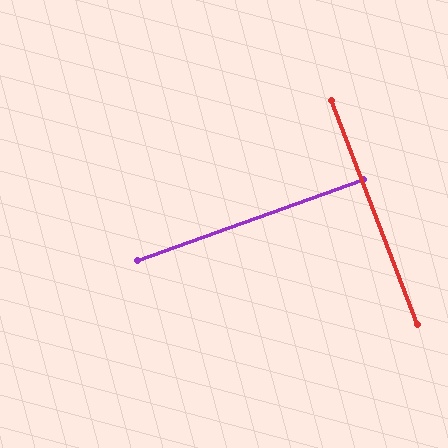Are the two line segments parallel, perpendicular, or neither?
Perpendicular — they meet at approximately 89°.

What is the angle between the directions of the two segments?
Approximately 89 degrees.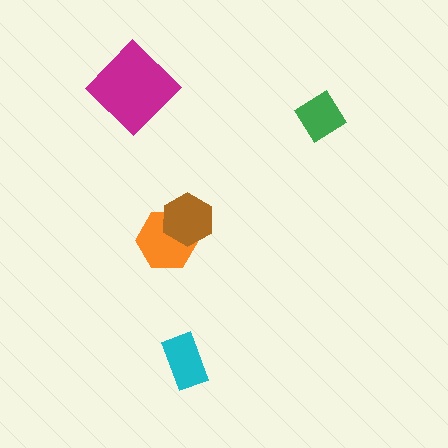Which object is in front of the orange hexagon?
The brown hexagon is in front of the orange hexagon.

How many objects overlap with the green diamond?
0 objects overlap with the green diamond.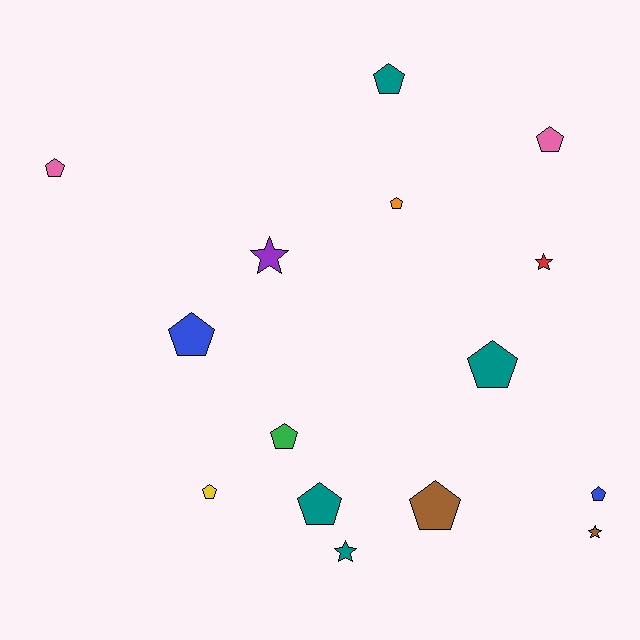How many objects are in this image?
There are 15 objects.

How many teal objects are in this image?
There are 4 teal objects.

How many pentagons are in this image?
There are 11 pentagons.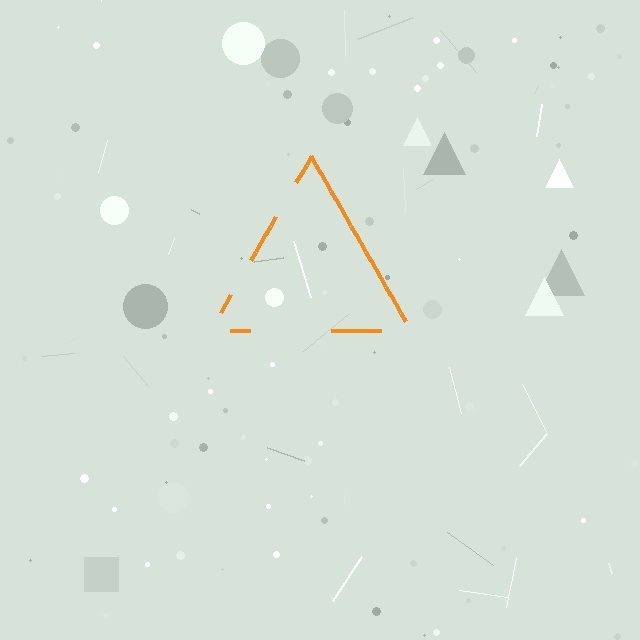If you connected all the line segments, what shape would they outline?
They would outline a triangle.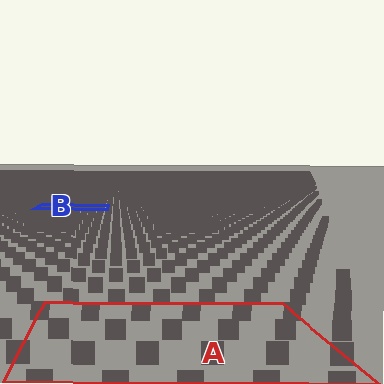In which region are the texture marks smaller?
The texture marks are smaller in region B, because it is farther away.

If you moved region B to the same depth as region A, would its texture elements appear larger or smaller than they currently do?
They would appear larger. At a closer depth, the same texture elements are projected at a bigger on-screen size.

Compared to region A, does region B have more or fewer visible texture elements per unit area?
Region B has more texture elements per unit area — they are packed more densely because it is farther away.